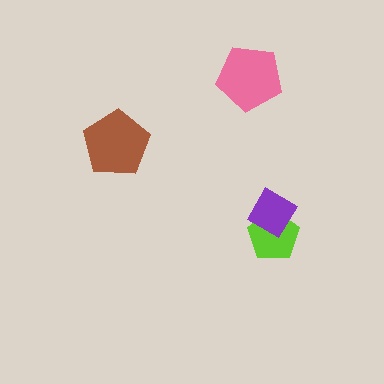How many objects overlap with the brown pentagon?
0 objects overlap with the brown pentagon.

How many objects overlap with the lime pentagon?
1 object overlaps with the lime pentagon.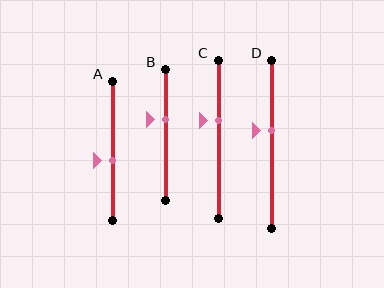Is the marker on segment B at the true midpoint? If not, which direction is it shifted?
No, the marker on segment B is shifted upward by about 12% of the segment length.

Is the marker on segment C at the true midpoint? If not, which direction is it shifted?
No, the marker on segment C is shifted upward by about 12% of the segment length.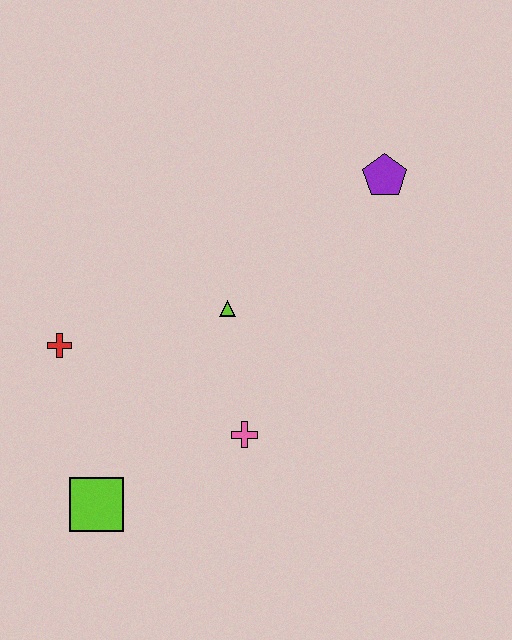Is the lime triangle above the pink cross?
Yes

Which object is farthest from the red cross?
The purple pentagon is farthest from the red cross.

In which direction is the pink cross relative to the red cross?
The pink cross is to the right of the red cross.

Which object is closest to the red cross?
The lime square is closest to the red cross.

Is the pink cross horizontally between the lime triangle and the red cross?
No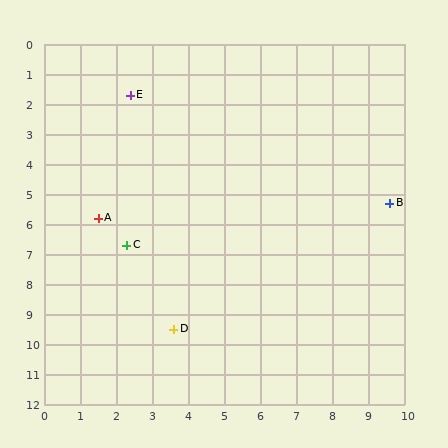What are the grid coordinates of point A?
Point A is at approximately (1.5, 5.8).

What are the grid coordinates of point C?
Point C is at approximately (2.3, 6.7).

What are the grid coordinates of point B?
Point B is at approximately (9.6, 5.3).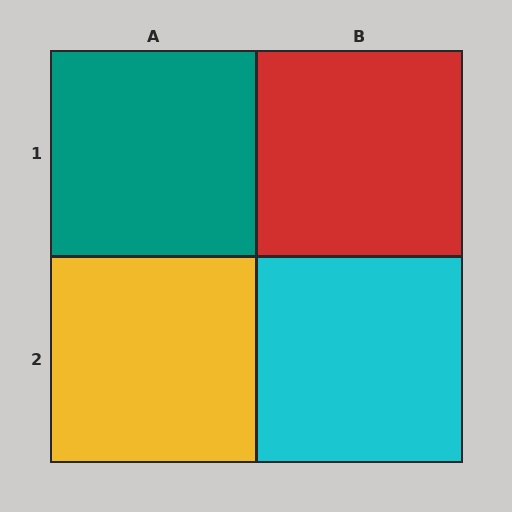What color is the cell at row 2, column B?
Cyan.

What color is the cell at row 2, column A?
Yellow.